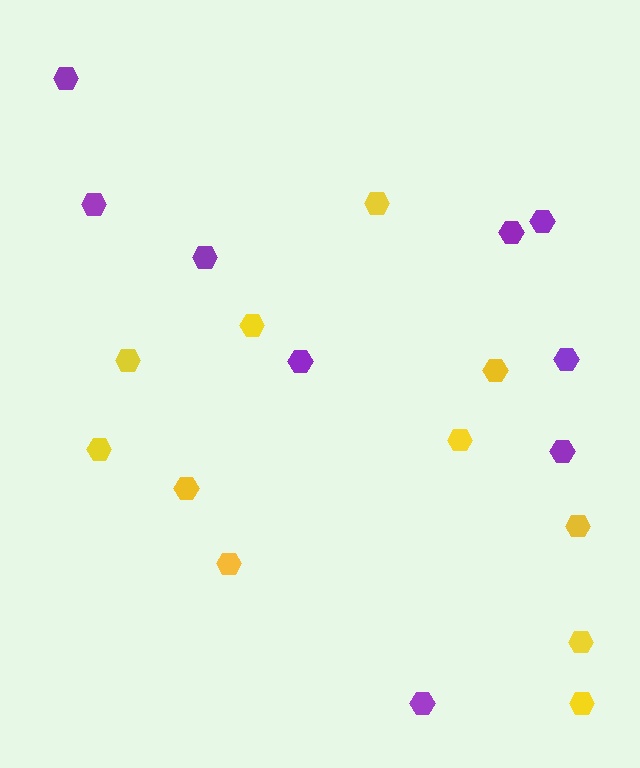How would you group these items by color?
There are 2 groups: one group of yellow hexagons (11) and one group of purple hexagons (9).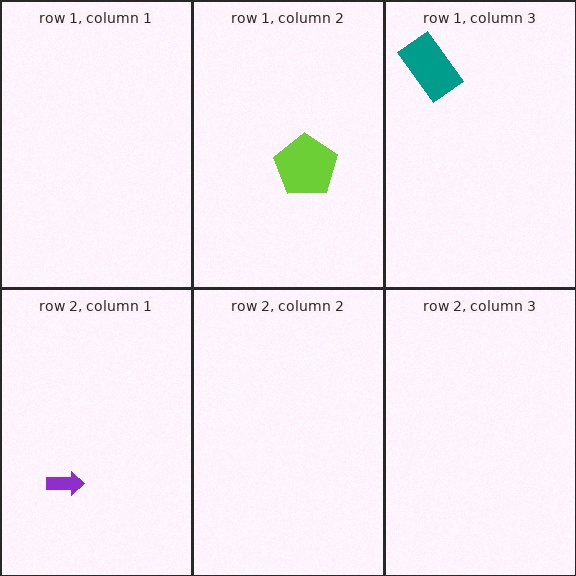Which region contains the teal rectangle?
The row 1, column 3 region.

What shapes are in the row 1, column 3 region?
The teal rectangle.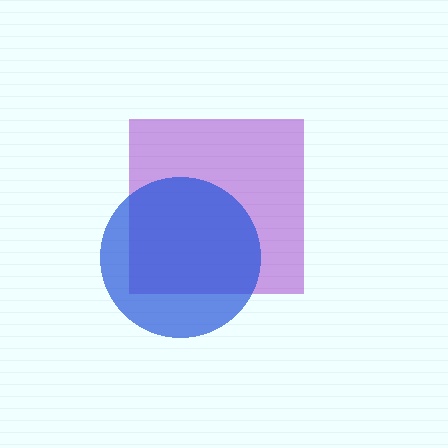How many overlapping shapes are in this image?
There are 2 overlapping shapes in the image.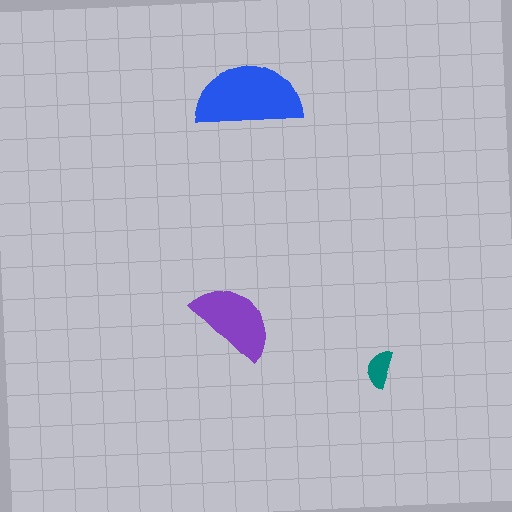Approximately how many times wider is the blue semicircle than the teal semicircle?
About 3 times wider.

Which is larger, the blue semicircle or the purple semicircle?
The blue one.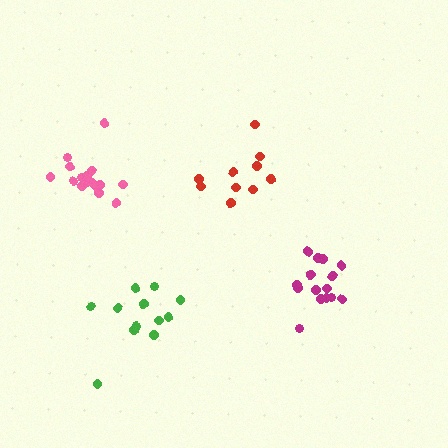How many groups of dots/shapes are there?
There are 4 groups.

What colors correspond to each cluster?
The clusters are colored: red, pink, magenta, green.